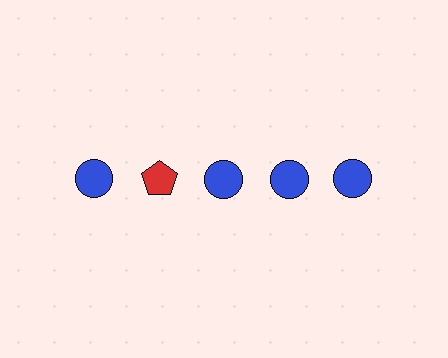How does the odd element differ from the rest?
It differs in both color (red instead of blue) and shape (pentagon instead of circle).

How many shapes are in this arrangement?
There are 5 shapes arranged in a grid pattern.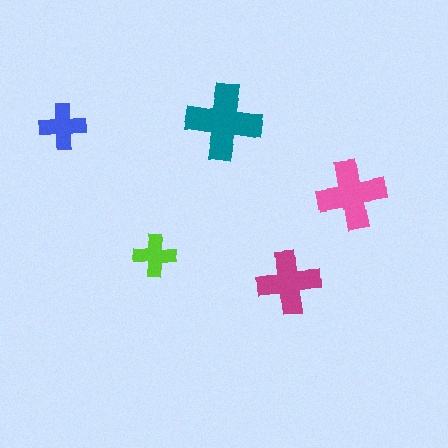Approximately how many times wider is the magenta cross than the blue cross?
About 1.5 times wider.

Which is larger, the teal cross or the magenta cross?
The teal one.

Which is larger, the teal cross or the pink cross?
The teal one.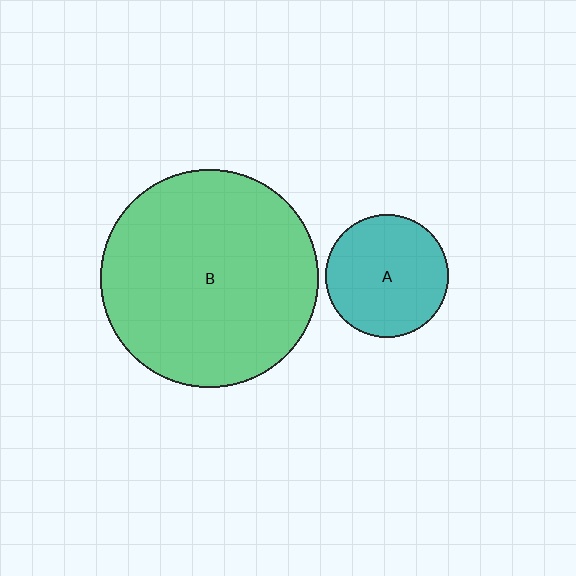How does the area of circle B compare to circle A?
Approximately 3.1 times.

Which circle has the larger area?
Circle B (green).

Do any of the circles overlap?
No, none of the circles overlap.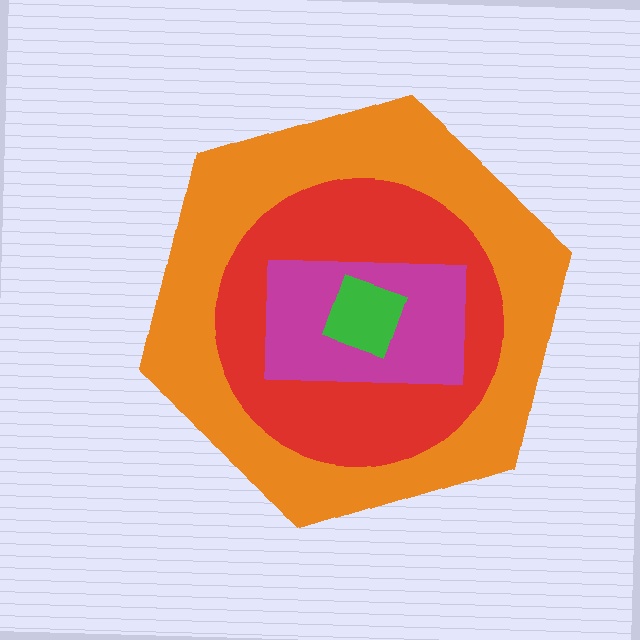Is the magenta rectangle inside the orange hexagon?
Yes.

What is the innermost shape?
The green diamond.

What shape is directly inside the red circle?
The magenta rectangle.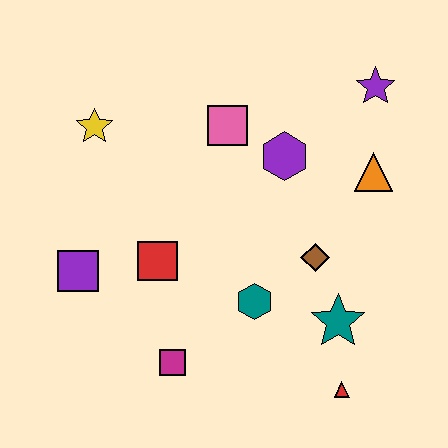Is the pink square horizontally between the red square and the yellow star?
No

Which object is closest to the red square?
The purple square is closest to the red square.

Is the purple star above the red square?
Yes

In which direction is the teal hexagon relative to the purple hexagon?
The teal hexagon is below the purple hexagon.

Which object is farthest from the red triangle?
The yellow star is farthest from the red triangle.